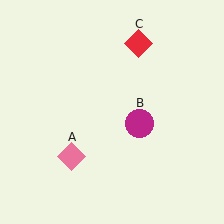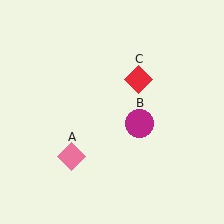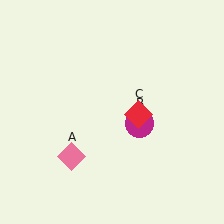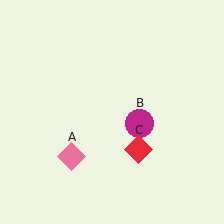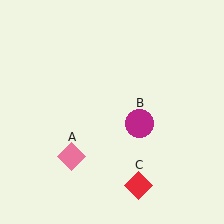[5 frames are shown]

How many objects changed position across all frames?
1 object changed position: red diamond (object C).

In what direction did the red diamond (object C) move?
The red diamond (object C) moved down.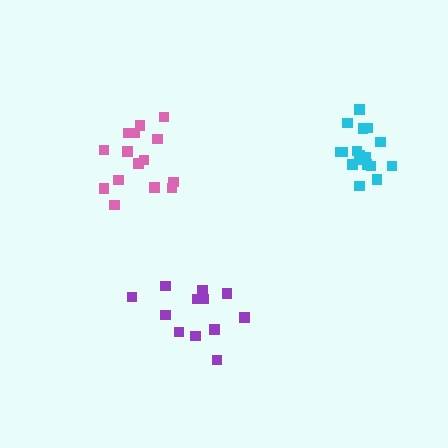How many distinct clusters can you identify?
There are 3 distinct clusters.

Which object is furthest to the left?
The pink cluster is leftmost.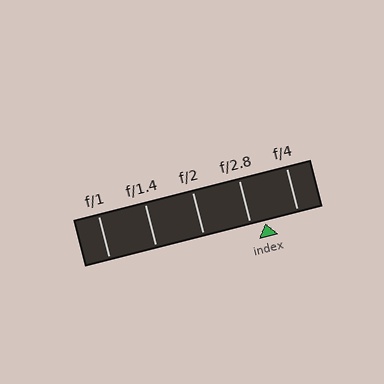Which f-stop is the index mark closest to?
The index mark is closest to f/2.8.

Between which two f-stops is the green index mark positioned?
The index mark is between f/2.8 and f/4.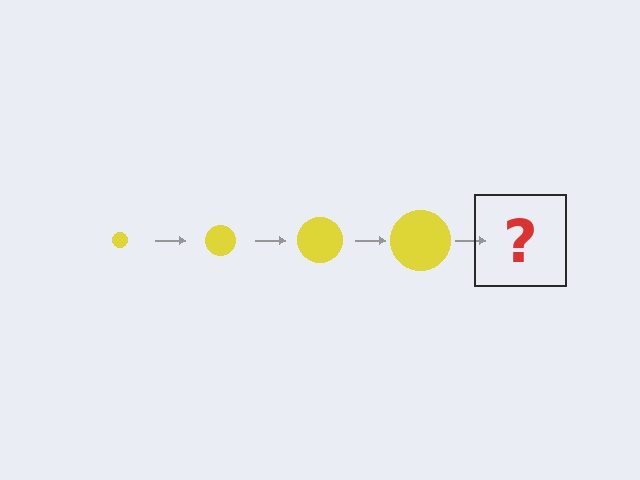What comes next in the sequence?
The next element should be a yellow circle, larger than the previous one.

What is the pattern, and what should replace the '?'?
The pattern is that the circle gets progressively larger each step. The '?' should be a yellow circle, larger than the previous one.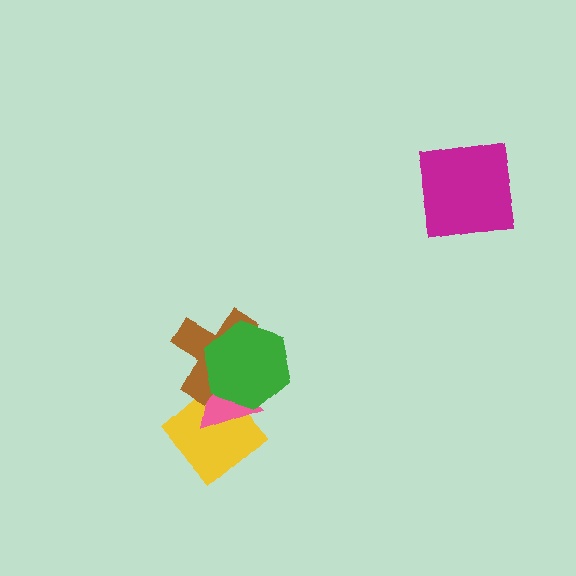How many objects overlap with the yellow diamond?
3 objects overlap with the yellow diamond.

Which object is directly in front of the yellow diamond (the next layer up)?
The pink triangle is directly in front of the yellow diamond.